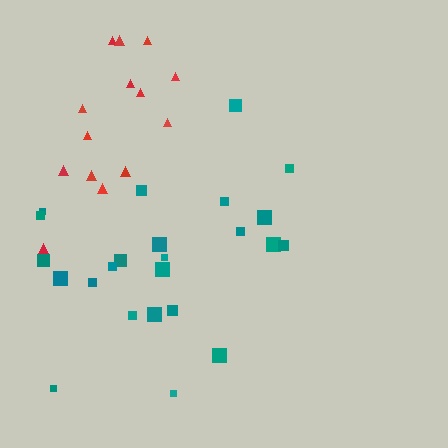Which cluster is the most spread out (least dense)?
Teal.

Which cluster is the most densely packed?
Red.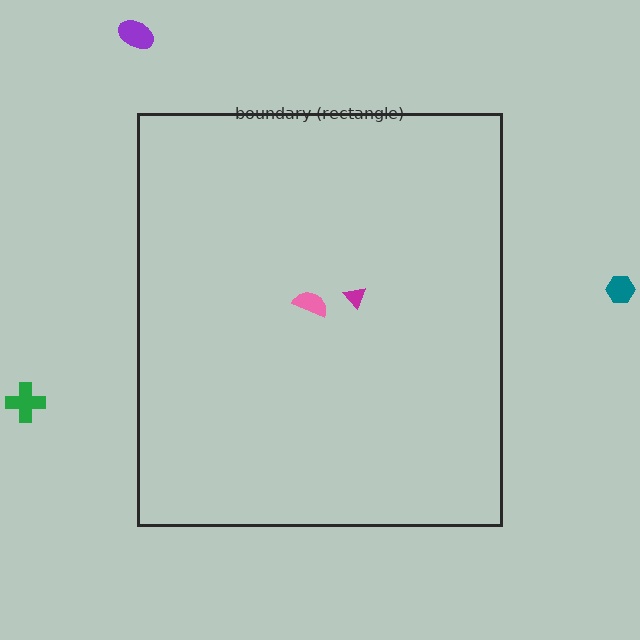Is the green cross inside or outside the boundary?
Outside.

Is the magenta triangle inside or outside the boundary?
Inside.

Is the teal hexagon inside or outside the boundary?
Outside.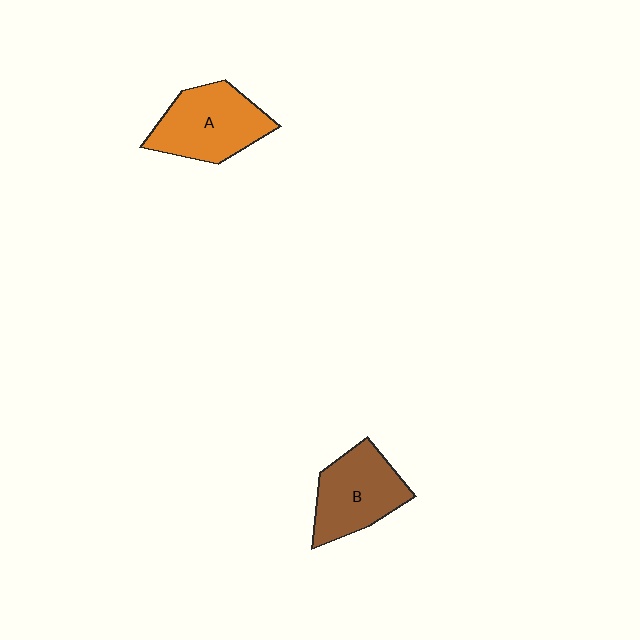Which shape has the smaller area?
Shape B (brown).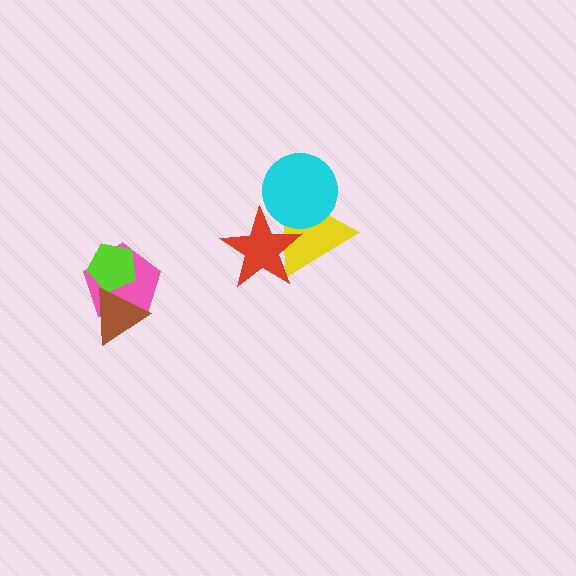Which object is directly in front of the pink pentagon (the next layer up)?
The lime pentagon is directly in front of the pink pentagon.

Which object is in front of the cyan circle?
The red star is in front of the cyan circle.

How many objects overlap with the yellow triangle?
2 objects overlap with the yellow triangle.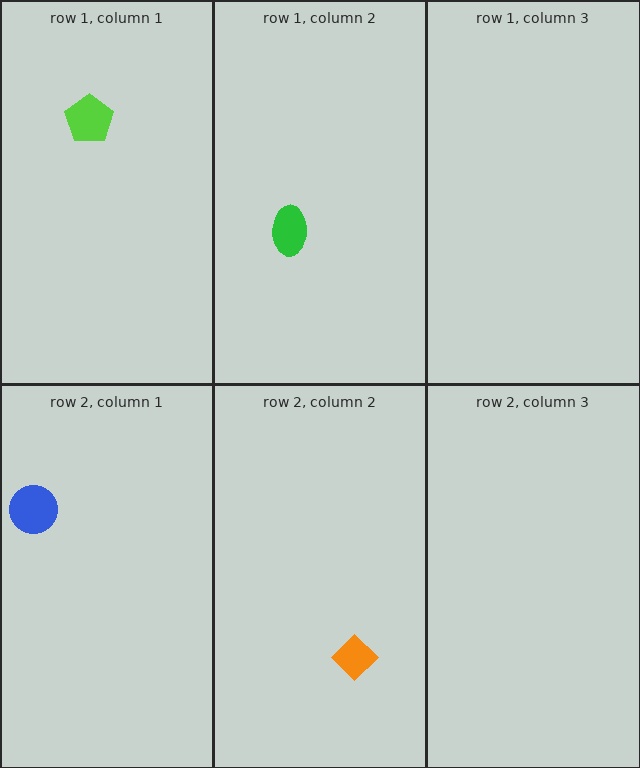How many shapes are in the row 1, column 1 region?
1.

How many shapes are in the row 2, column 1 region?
1.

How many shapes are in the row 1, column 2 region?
1.